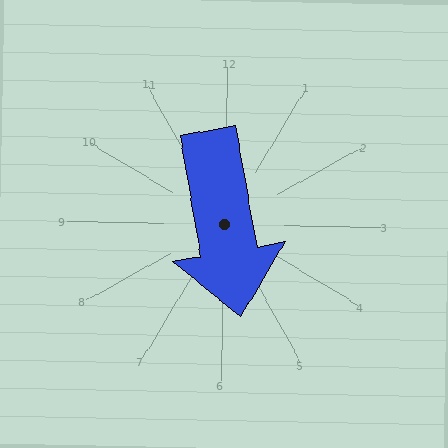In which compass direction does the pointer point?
South.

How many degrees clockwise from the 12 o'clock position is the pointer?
Approximately 169 degrees.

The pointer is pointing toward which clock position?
Roughly 6 o'clock.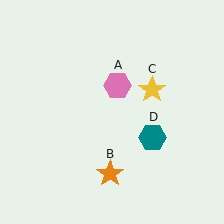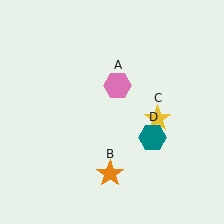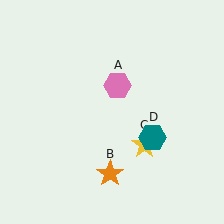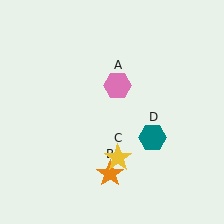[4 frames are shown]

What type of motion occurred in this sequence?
The yellow star (object C) rotated clockwise around the center of the scene.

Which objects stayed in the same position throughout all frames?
Pink hexagon (object A) and orange star (object B) and teal hexagon (object D) remained stationary.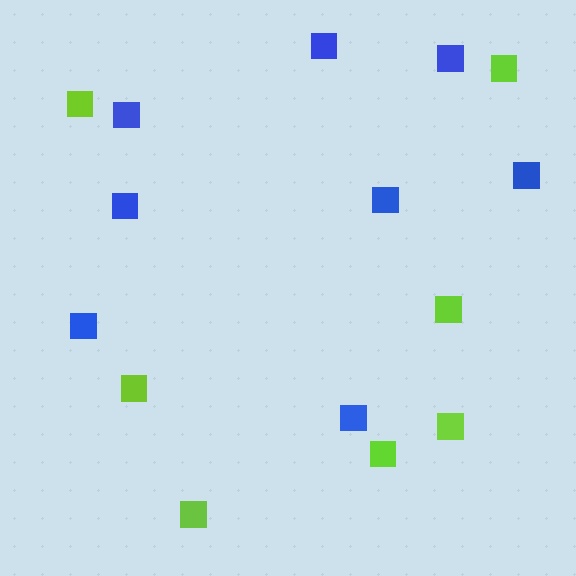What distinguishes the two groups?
There are 2 groups: one group of lime squares (7) and one group of blue squares (8).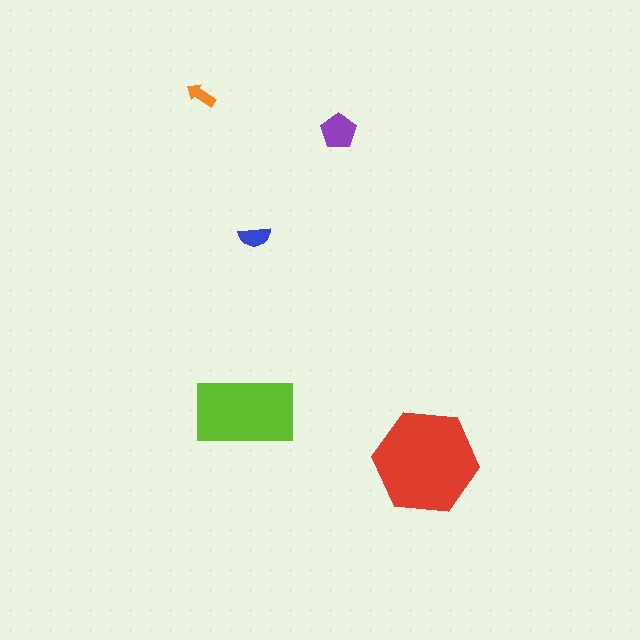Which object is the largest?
The red hexagon.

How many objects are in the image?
There are 5 objects in the image.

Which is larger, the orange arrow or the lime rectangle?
The lime rectangle.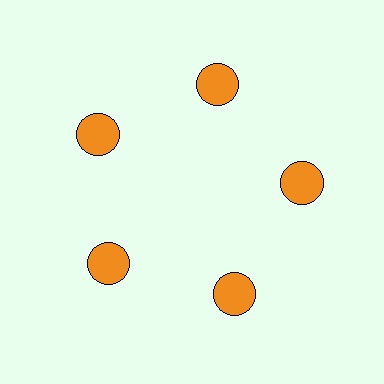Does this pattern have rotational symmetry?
Yes, this pattern has 5-fold rotational symmetry. It looks the same after rotating 72 degrees around the center.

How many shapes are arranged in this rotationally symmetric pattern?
There are 5 shapes, arranged in 5 groups of 1.